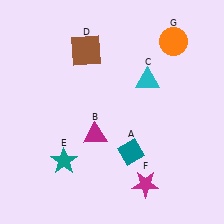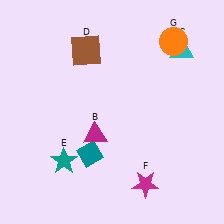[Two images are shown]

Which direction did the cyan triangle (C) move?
The cyan triangle (C) moved right.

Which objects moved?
The objects that moved are: the teal diamond (A), the cyan triangle (C).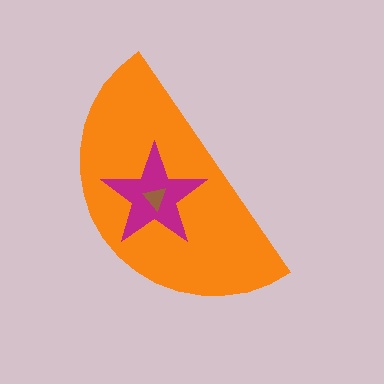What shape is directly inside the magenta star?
The brown triangle.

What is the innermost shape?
The brown triangle.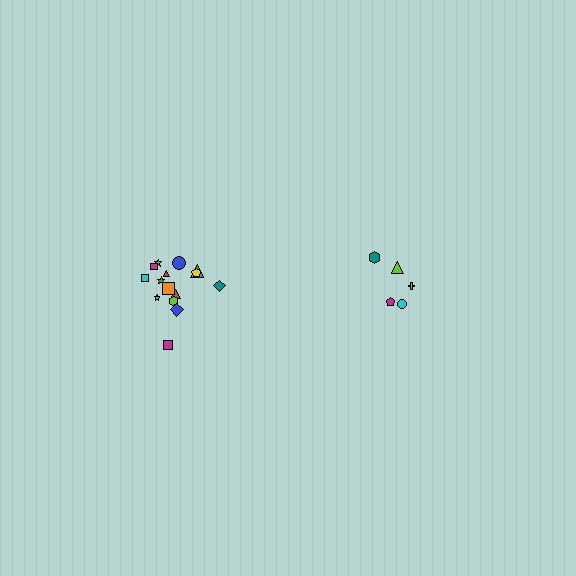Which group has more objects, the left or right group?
The left group.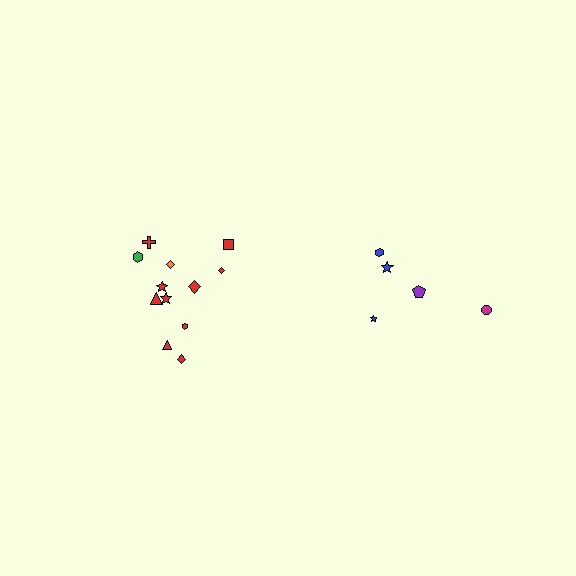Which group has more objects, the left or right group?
The left group.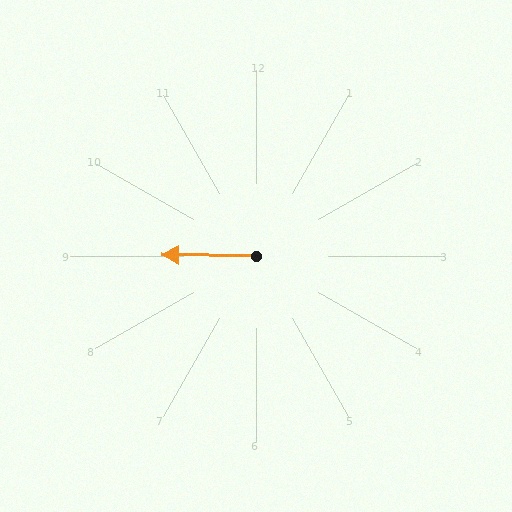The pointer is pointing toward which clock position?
Roughly 9 o'clock.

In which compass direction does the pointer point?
West.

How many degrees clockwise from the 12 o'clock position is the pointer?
Approximately 271 degrees.